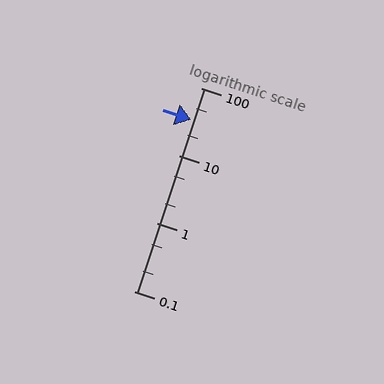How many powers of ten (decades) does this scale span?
The scale spans 3 decades, from 0.1 to 100.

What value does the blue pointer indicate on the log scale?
The pointer indicates approximately 34.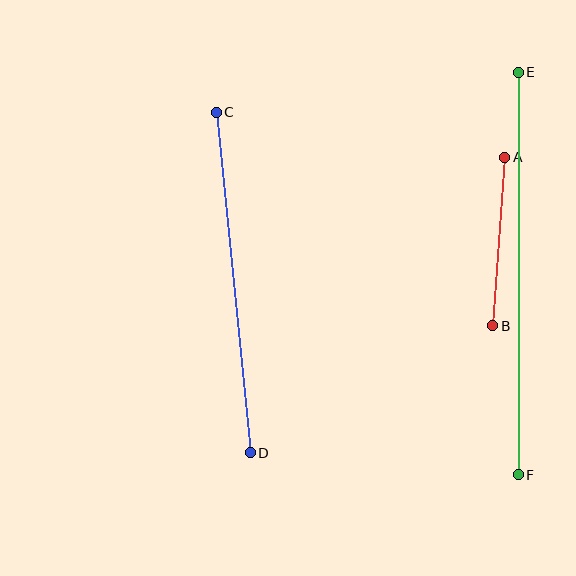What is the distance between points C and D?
The distance is approximately 342 pixels.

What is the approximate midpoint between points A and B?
The midpoint is at approximately (499, 242) pixels.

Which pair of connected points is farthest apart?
Points E and F are farthest apart.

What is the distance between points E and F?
The distance is approximately 402 pixels.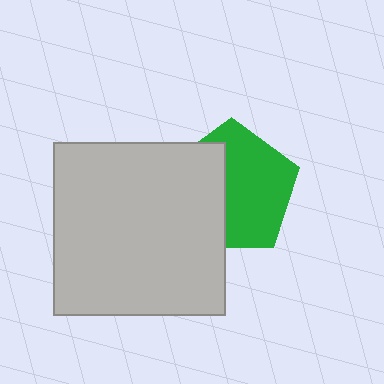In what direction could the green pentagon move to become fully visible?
The green pentagon could move right. That would shift it out from behind the light gray square entirely.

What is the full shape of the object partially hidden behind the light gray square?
The partially hidden object is a green pentagon.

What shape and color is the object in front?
The object in front is a light gray square.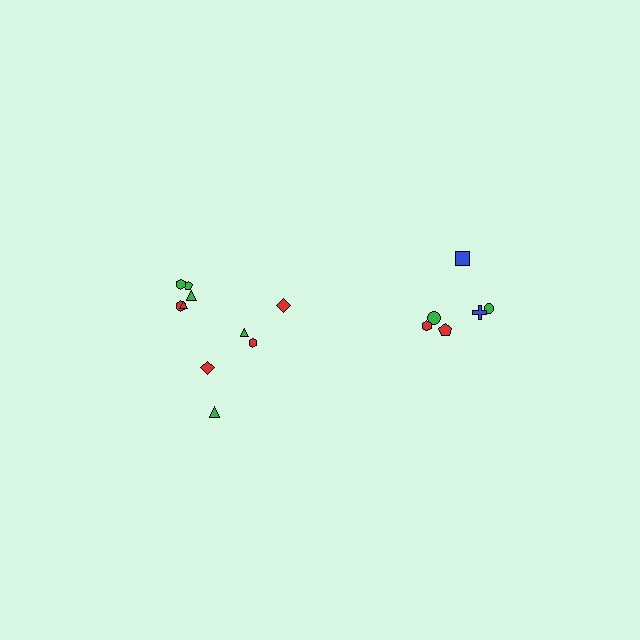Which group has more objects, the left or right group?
The left group.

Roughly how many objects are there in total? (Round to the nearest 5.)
Roughly 15 objects in total.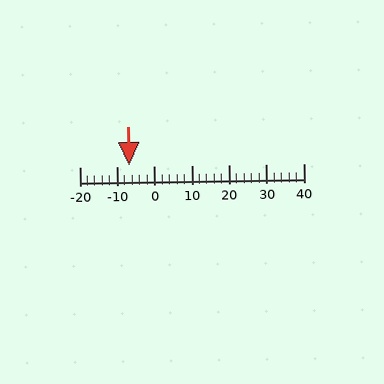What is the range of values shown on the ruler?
The ruler shows values from -20 to 40.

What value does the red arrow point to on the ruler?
The red arrow points to approximately -7.